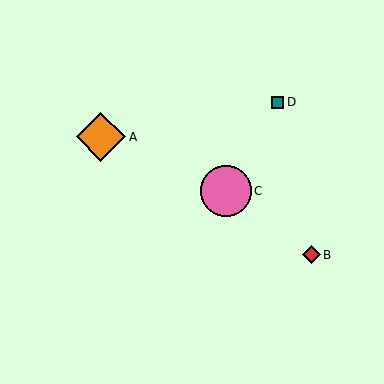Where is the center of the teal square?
The center of the teal square is at (278, 102).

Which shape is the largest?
The pink circle (labeled C) is the largest.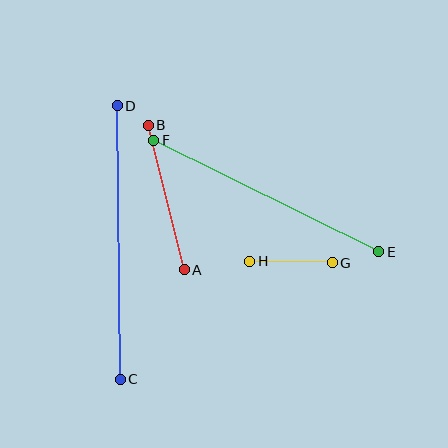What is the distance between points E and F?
The distance is approximately 251 pixels.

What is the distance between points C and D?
The distance is approximately 274 pixels.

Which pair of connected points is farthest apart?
Points C and D are farthest apart.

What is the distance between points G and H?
The distance is approximately 83 pixels.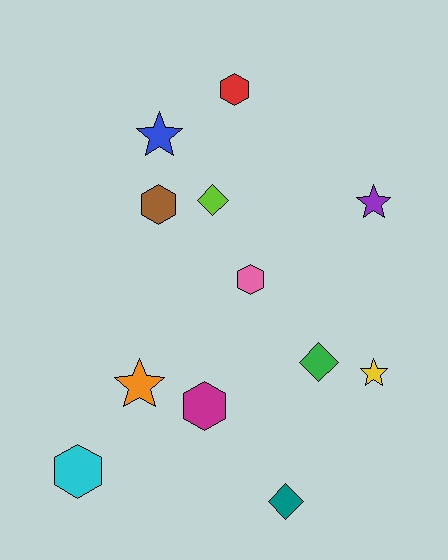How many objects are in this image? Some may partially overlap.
There are 12 objects.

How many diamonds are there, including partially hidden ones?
There are 3 diamonds.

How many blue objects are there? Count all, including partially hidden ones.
There is 1 blue object.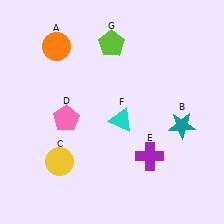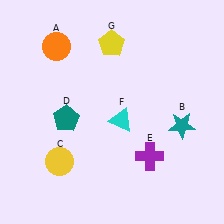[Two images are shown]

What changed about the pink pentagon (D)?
In Image 1, D is pink. In Image 2, it changed to teal.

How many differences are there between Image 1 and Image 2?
There are 2 differences between the two images.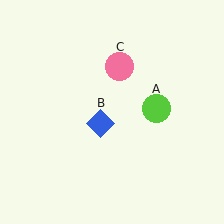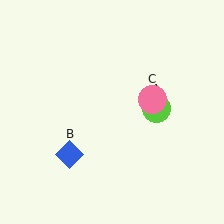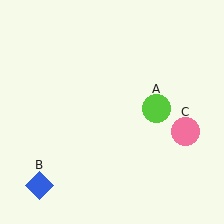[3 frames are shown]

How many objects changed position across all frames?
2 objects changed position: blue diamond (object B), pink circle (object C).